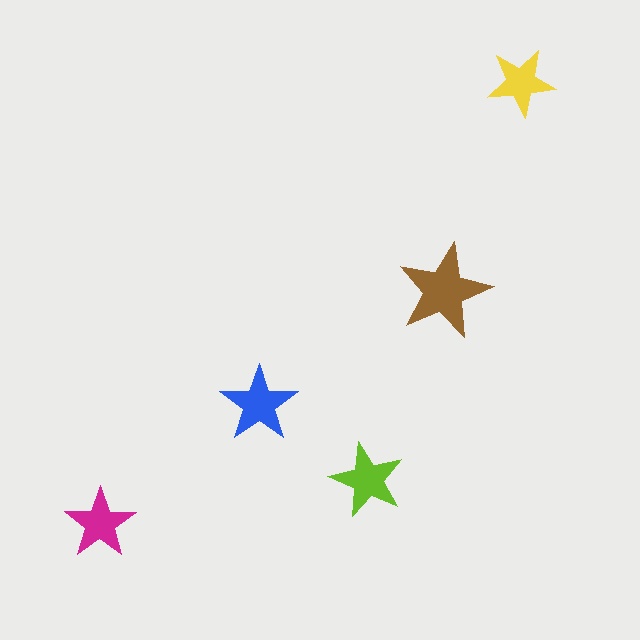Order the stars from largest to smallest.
the brown one, the blue one, the lime one, the magenta one, the yellow one.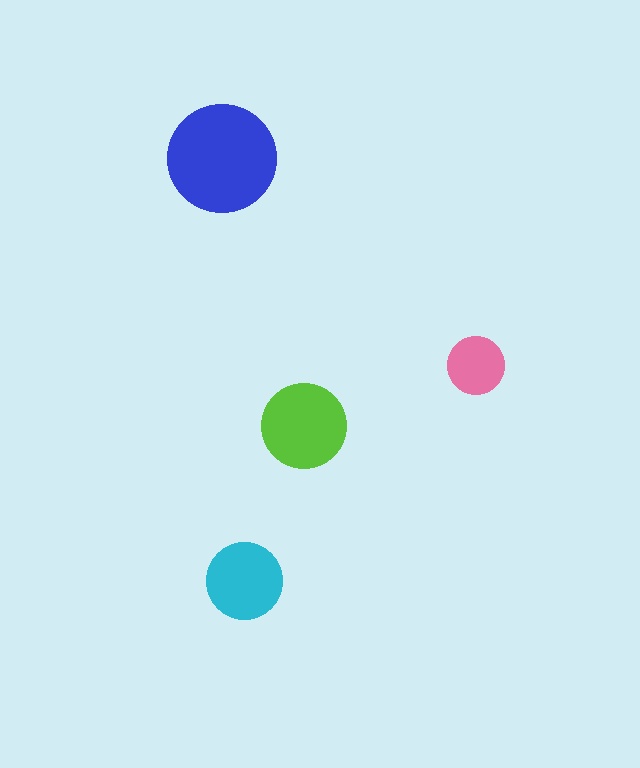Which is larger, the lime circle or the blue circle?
The blue one.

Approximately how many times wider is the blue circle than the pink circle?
About 2 times wider.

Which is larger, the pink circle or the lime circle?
The lime one.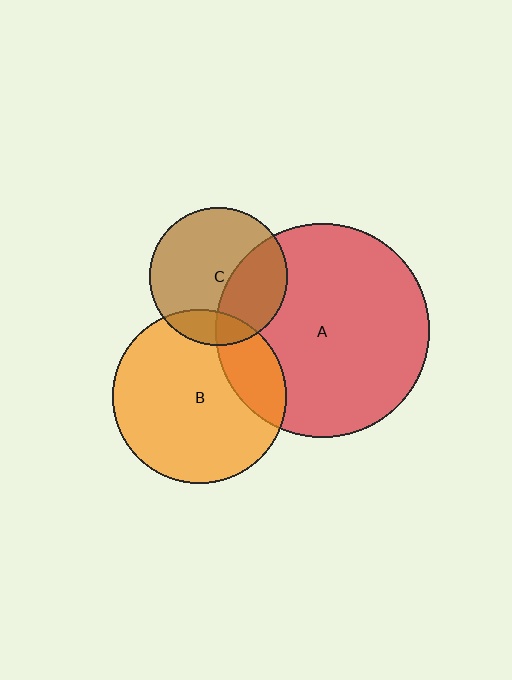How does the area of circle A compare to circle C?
Approximately 2.4 times.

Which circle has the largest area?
Circle A (red).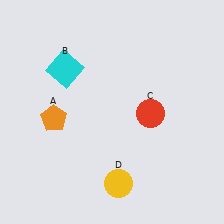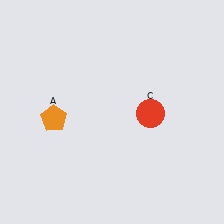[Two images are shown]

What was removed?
The yellow circle (D), the cyan square (B) were removed in Image 2.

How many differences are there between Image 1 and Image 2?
There are 2 differences between the two images.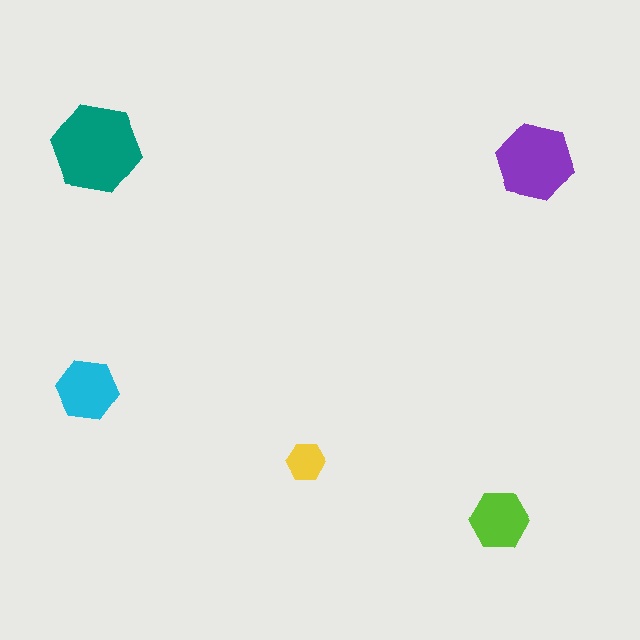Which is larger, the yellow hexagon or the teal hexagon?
The teal one.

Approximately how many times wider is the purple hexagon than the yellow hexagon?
About 2 times wider.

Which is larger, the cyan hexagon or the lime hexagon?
The cyan one.